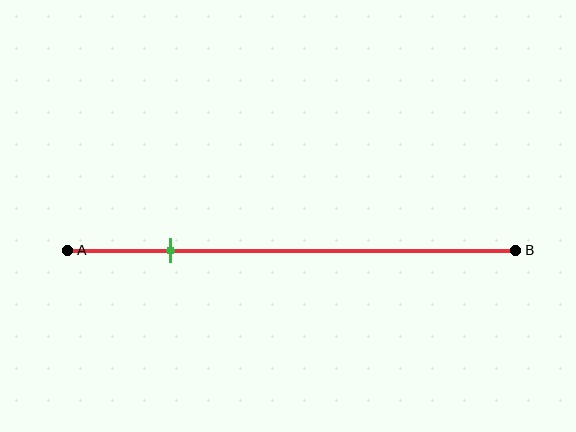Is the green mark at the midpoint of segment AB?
No, the mark is at about 25% from A, not at the 50% midpoint.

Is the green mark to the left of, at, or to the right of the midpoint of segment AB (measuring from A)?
The green mark is to the left of the midpoint of segment AB.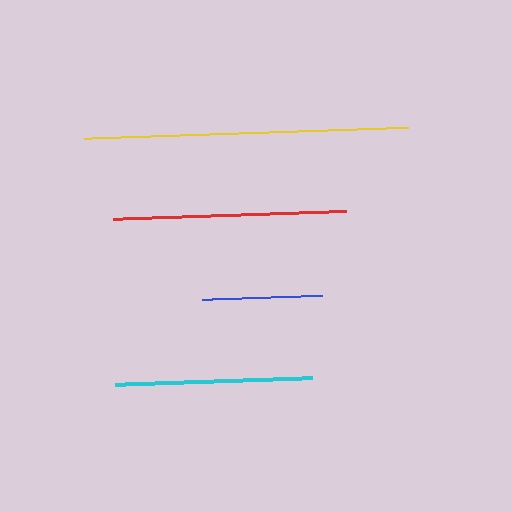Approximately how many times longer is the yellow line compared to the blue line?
The yellow line is approximately 2.7 times the length of the blue line.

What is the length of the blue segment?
The blue segment is approximately 121 pixels long.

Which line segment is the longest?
The yellow line is the longest at approximately 324 pixels.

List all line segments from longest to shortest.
From longest to shortest: yellow, red, cyan, blue.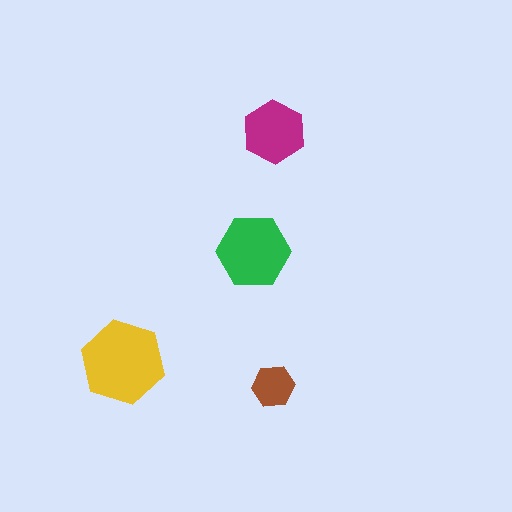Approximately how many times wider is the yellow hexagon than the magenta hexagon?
About 1.5 times wider.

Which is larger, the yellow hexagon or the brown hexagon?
The yellow one.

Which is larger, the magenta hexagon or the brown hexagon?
The magenta one.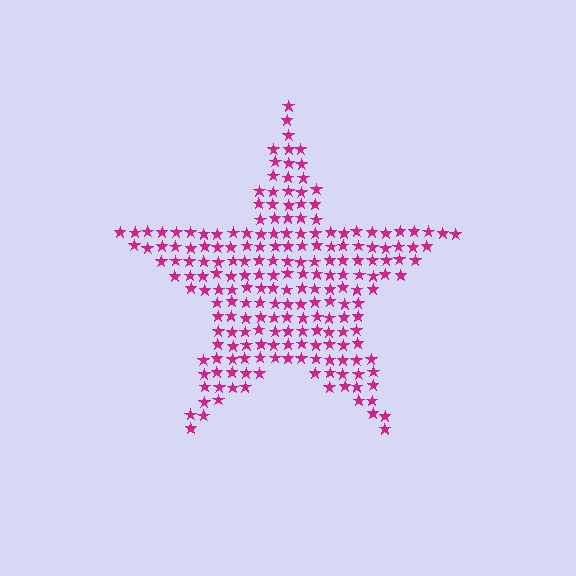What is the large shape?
The large shape is a star.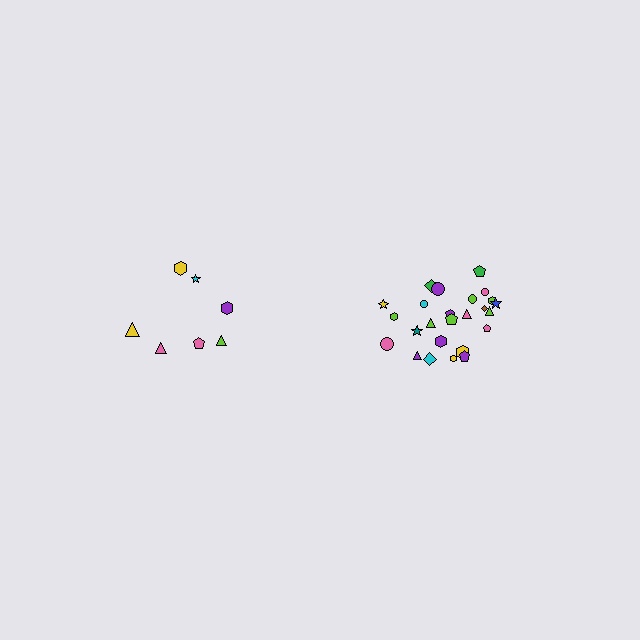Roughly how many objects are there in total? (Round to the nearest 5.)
Roughly 30 objects in total.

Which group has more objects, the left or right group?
The right group.